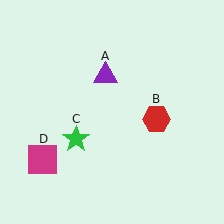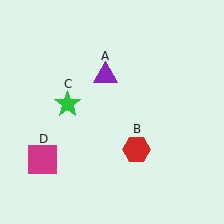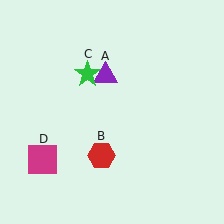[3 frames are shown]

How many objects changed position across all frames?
2 objects changed position: red hexagon (object B), green star (object C).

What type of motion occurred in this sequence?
The red hexagon (object B), green star (object C) rotated clockwise around the center of the scene.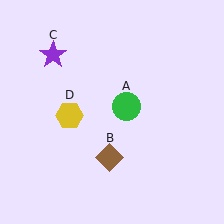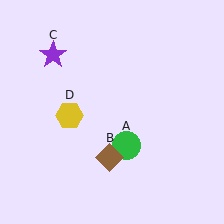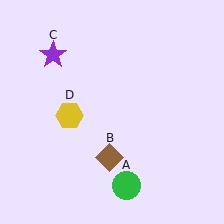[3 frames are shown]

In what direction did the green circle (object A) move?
The green circle (object A) moved down.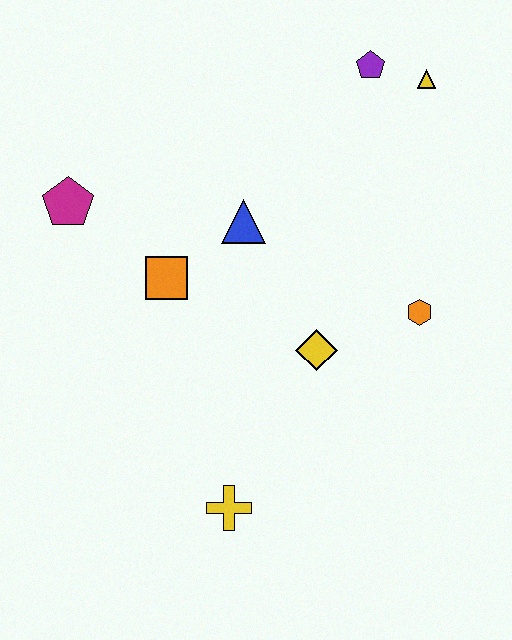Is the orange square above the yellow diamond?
Yes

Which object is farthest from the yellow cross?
The yellow triangle is farthest from the yellow cross.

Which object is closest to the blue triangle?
The orange square is closest to the blue triangle.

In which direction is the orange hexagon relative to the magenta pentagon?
The orange hexagon is to the right of the magenta pentagon.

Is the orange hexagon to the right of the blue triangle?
Yes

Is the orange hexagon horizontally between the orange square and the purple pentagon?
No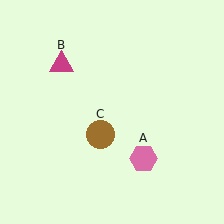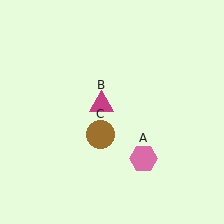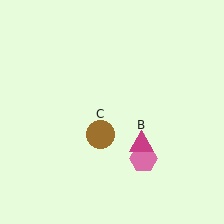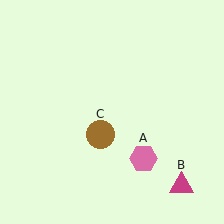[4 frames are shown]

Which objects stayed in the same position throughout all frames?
Pink hexagon (object A) and brown circle (object C) remained stationary.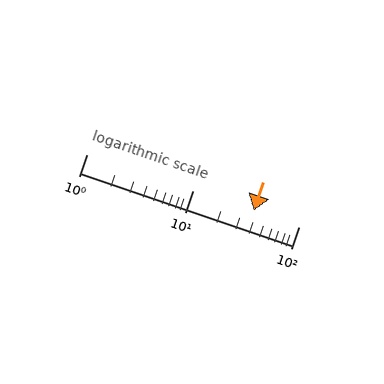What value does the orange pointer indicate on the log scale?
The pointer indicates approximately 38.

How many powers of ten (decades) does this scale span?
The scale spans 2 decades, from 1 to 100.